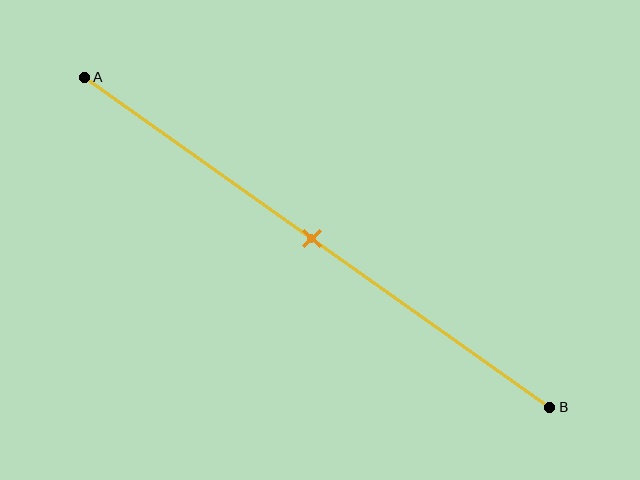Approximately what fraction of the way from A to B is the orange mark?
The orange mark is approximately 50% of the way from A to B.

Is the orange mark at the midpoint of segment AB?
Yes, the mark is approximately at the midpoint.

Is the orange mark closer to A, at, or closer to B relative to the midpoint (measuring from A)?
The orange mark is approximately at the midpoint of segment AB.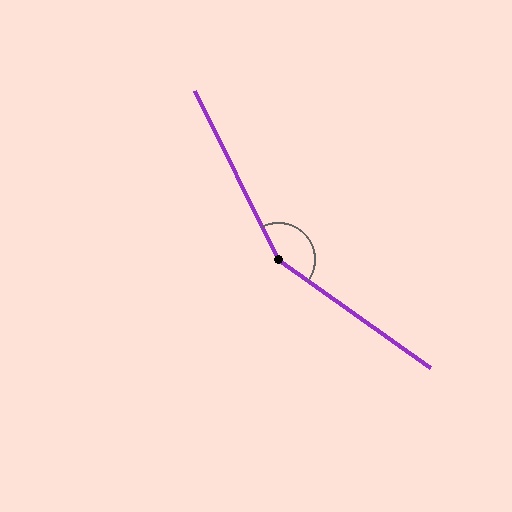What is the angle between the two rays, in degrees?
Approximately 152 degrees.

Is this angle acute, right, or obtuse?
It is obtuse.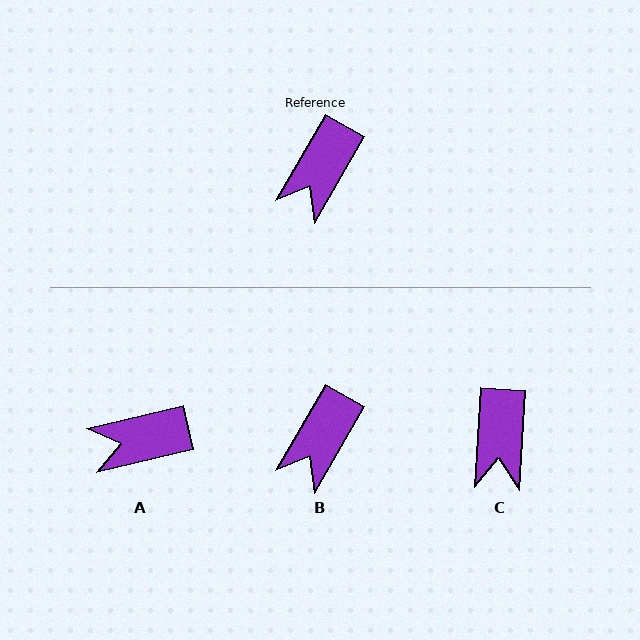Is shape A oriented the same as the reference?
No, it is off by about 46 degrees.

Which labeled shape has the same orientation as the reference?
B.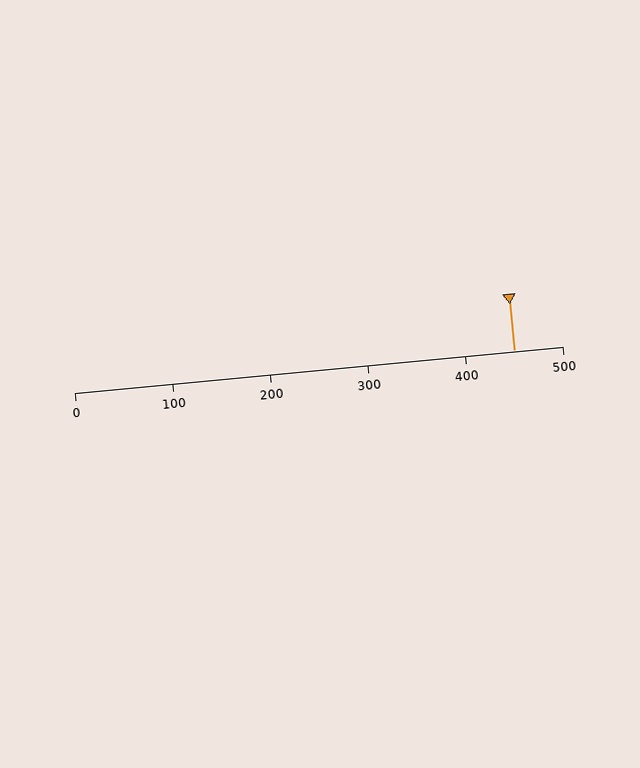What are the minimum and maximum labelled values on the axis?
The axis runs from 0 to 500.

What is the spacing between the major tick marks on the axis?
The major ticks are spaced 100 apart.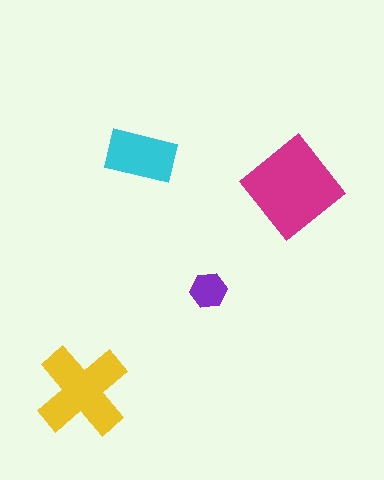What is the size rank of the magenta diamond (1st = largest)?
1st.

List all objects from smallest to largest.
The purple hexagon, the cyan rectangle, the yellow cross, the magenta diamond.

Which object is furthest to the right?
The magenta diamond is rightmost.